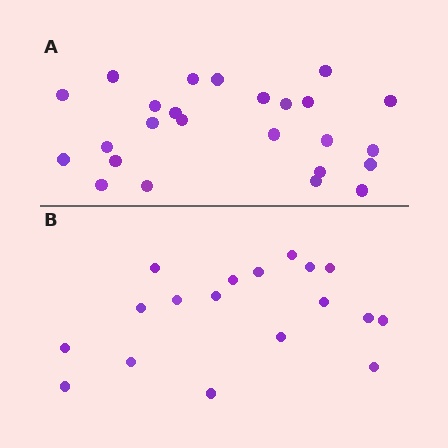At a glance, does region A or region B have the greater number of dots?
Region A (the top region) has more dots.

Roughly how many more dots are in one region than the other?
Region A has roughly 8 or so more dots than region B.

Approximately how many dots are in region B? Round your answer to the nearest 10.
About 20 dots. (The exact count is 18, which rounds to 20.)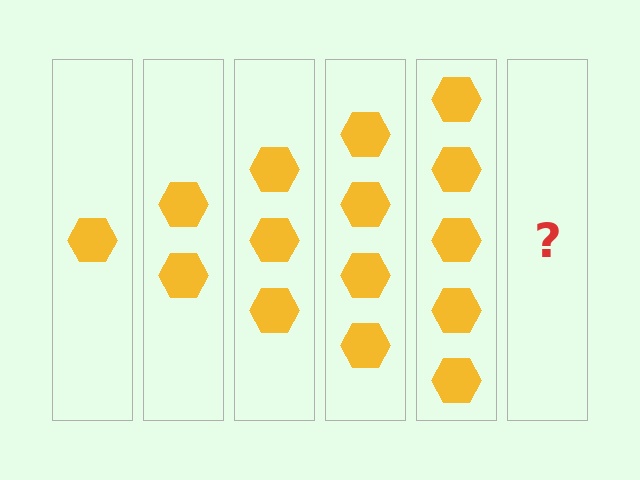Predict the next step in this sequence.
The next step is 6 hexagons.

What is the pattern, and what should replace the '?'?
The pattern is that each step adds one more hexagon. The '?' should be 6 hexagons.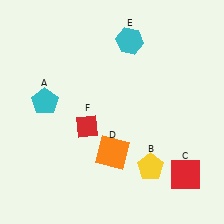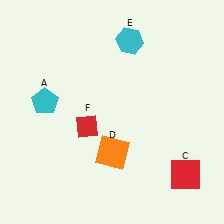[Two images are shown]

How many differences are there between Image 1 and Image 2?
There is 1 difference between the two images.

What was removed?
The yellow pentagon (B) was removed in Image 2.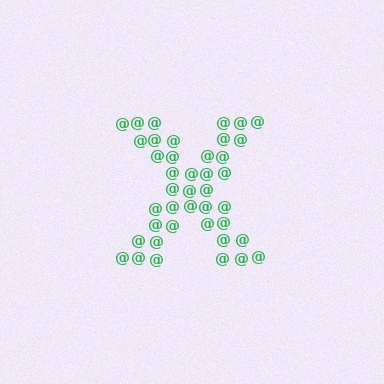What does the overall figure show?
The overall figure shows the letter X.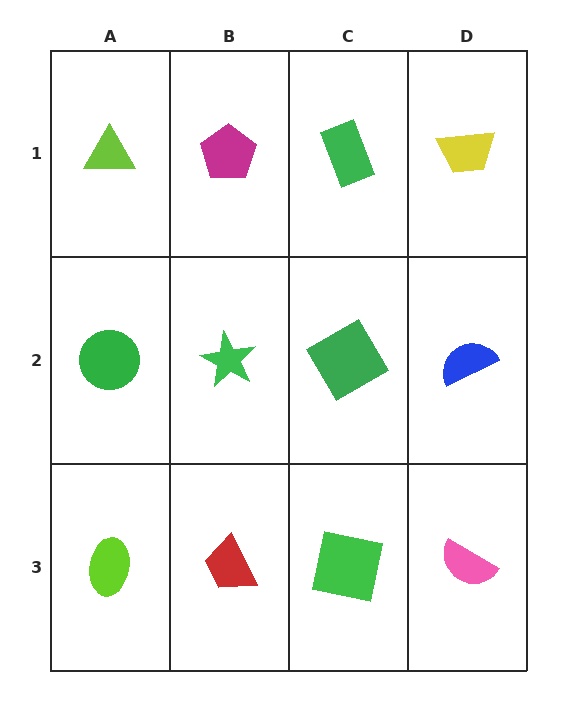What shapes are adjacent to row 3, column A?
A green circle (row 2, column A), a red trapezoid (row 3, column B).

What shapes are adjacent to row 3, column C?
A green square (row 2, column C), a red trapezoid (row 3, column B), a pink semicircle (row 3, column D).